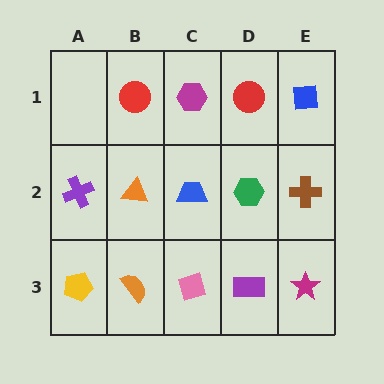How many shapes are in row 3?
5 shapes.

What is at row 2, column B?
An orange triangle.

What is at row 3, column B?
An orange semicircle.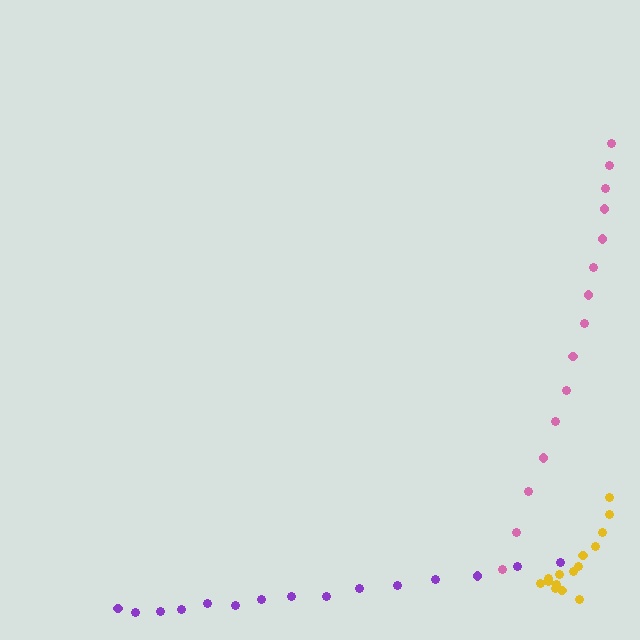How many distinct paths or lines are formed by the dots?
There are 3 distinct paths.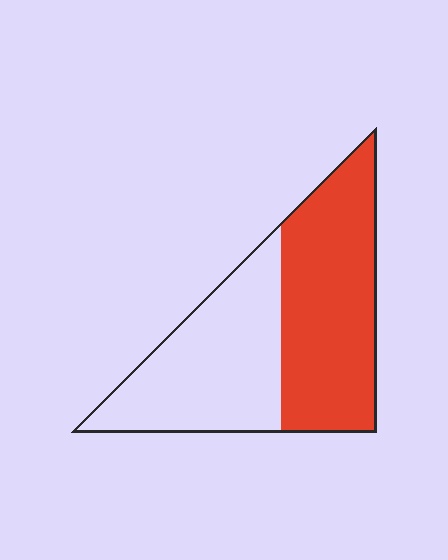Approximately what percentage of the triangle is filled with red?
Approximately 55%.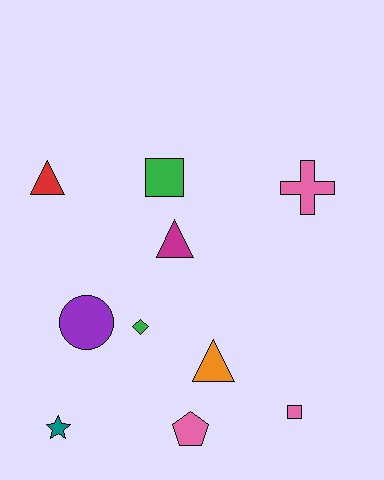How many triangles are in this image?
There are 3 triangles.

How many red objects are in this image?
There is 1 red object.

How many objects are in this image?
There are 10 objects.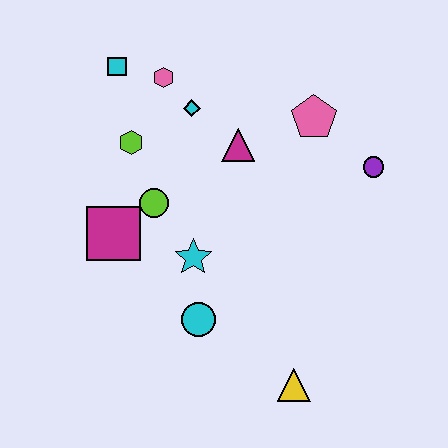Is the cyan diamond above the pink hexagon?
No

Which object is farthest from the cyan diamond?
The yellow triangle is farthest from the cyan diamond.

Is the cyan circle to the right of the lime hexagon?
Yes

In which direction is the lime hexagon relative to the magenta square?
The lime hexagon is above the magenta square.